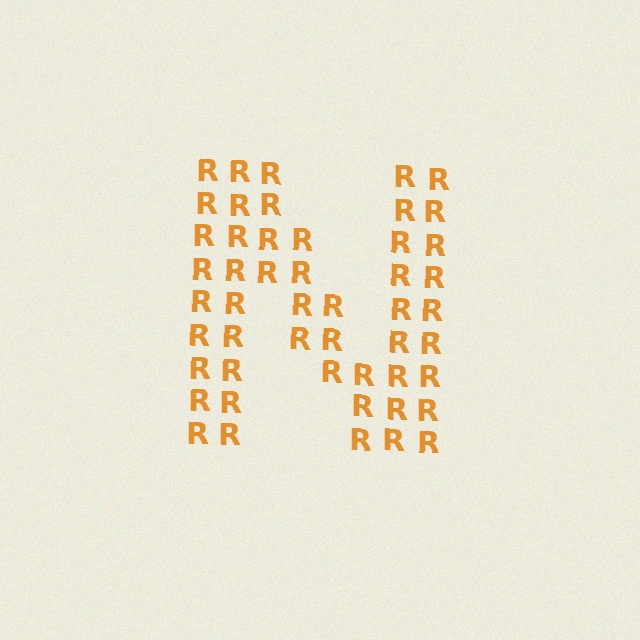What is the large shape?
The large shape is the letter N.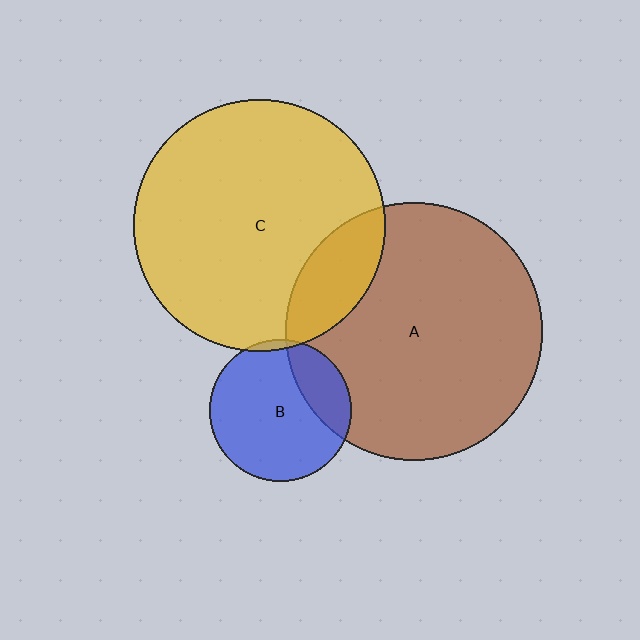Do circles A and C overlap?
Yes.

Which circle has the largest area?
Circle A (brown).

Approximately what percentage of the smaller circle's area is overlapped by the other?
Approximately 15%.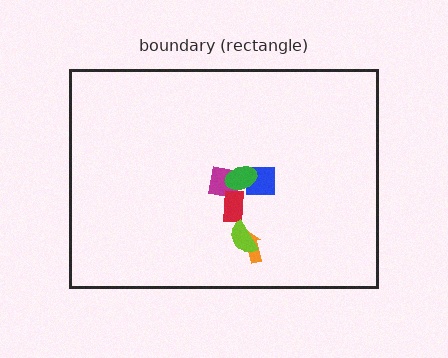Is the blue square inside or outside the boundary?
Inside.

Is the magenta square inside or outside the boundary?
Inside.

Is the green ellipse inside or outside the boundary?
Inside.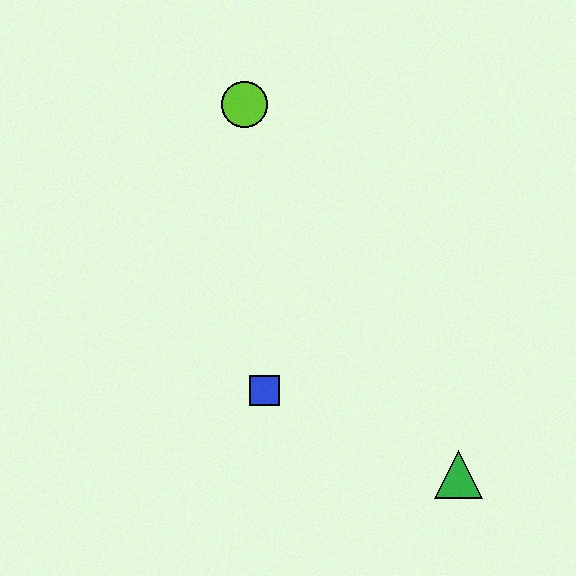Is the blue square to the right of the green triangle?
No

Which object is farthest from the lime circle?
The green triangle is farthest from the lime circle.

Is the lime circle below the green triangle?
No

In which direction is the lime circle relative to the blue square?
The lime circle is above the blue square.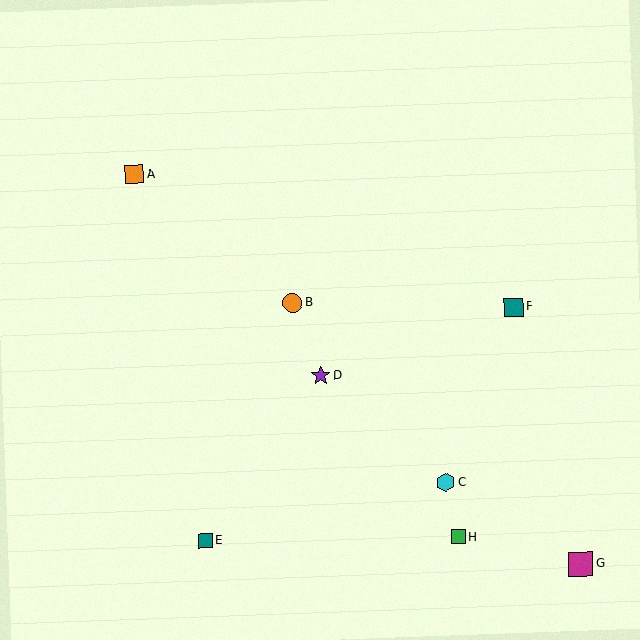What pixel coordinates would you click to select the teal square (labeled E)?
Click at (205, 541) to select the teal square E.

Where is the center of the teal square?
The center of the teal square is at (514, 307).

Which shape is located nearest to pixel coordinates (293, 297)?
The orange circle (labeled B) at (293, 303) is nearest to that location.